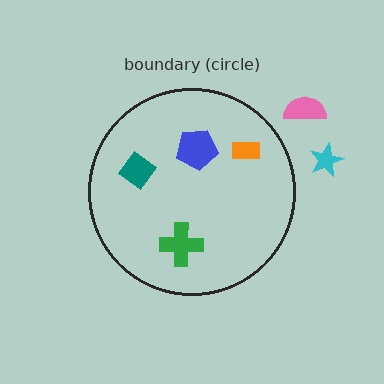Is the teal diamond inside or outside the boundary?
Inside.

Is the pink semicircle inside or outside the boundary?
Outside.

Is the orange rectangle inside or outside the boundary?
Inside.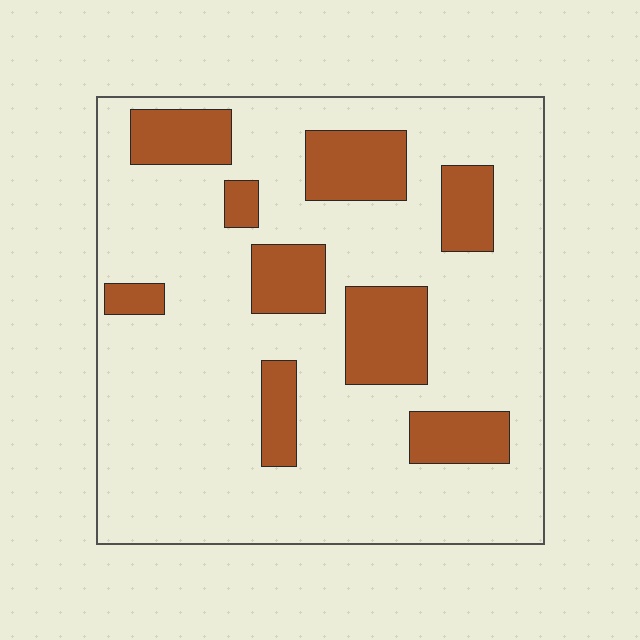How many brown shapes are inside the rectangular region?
9.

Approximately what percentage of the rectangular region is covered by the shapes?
Approximately 20%.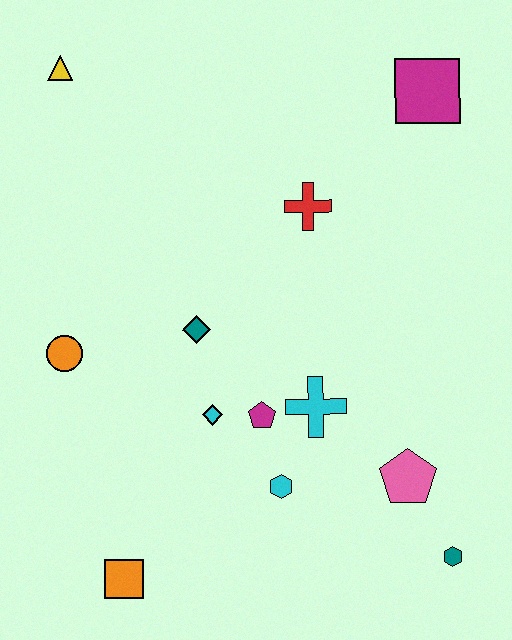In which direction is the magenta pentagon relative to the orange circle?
The magenta pentagon is to the right of the orange circle.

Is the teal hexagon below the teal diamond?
Yes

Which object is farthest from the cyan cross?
The yellow triangle is farthest from the cyan cross.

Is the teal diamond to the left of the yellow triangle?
No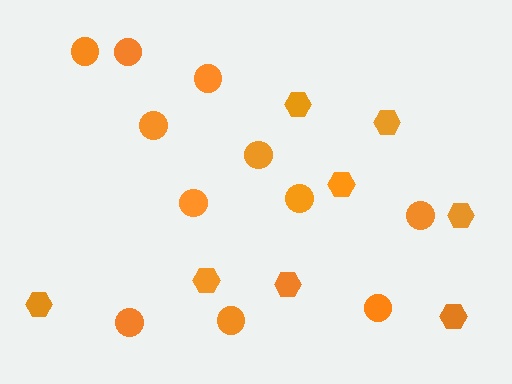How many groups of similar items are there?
There are 2 groups: one group of circles (11) and one group of hexagons (8).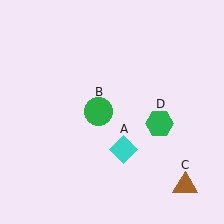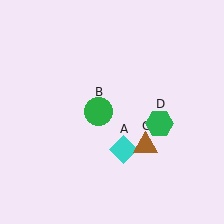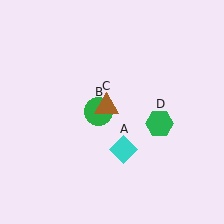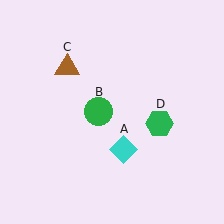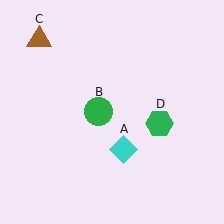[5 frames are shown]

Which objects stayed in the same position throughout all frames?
Cyan diamond (object A) and green circle (object B) and green hexagon (object D) remained stationary.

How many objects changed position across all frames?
1 object changed position: brown triangle (object C).